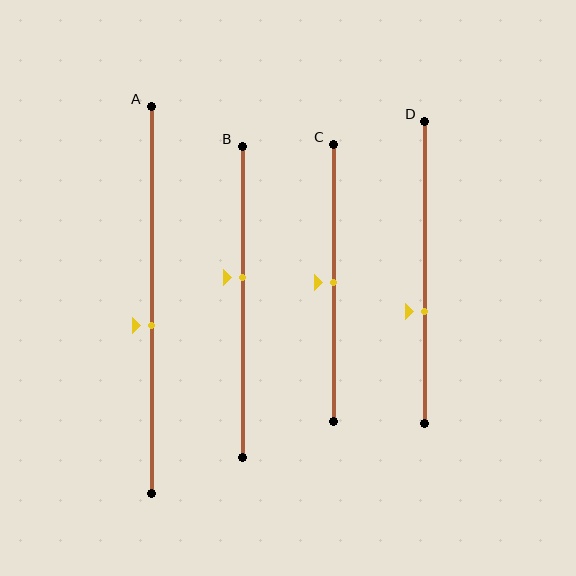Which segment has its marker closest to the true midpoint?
Segment C has its marker closest to the true midpoint.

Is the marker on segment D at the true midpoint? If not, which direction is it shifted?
No, the marker on segment D is shifted downward by about 13% of the segment length.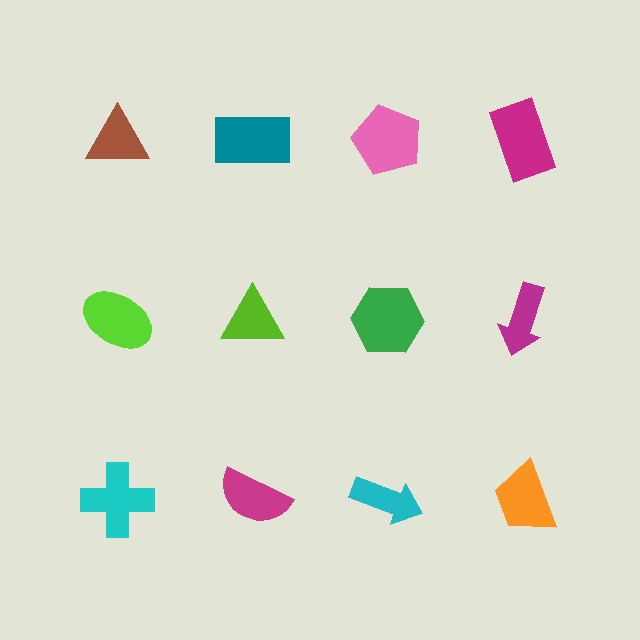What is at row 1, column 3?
A pink pentagon.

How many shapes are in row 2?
4 shapes.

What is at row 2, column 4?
A magenta arrow.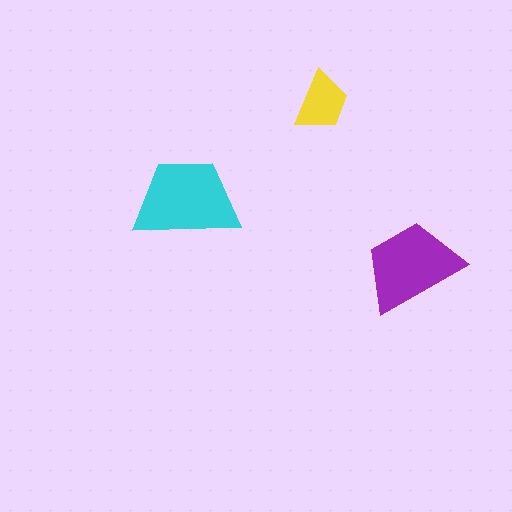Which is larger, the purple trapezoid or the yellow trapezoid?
The purple one.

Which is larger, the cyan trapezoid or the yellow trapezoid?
The cyan one.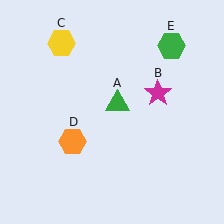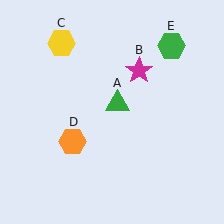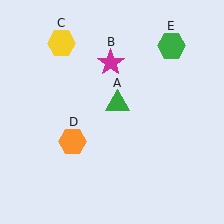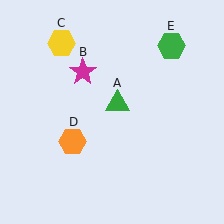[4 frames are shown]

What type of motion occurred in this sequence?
The magenta star (object B) rotated counterclockwise around the center of the scene.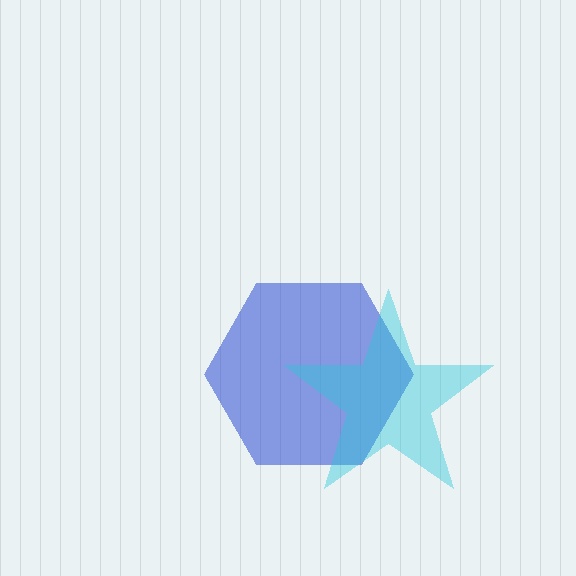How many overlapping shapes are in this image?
There are 2 overlapping shapes in the image.